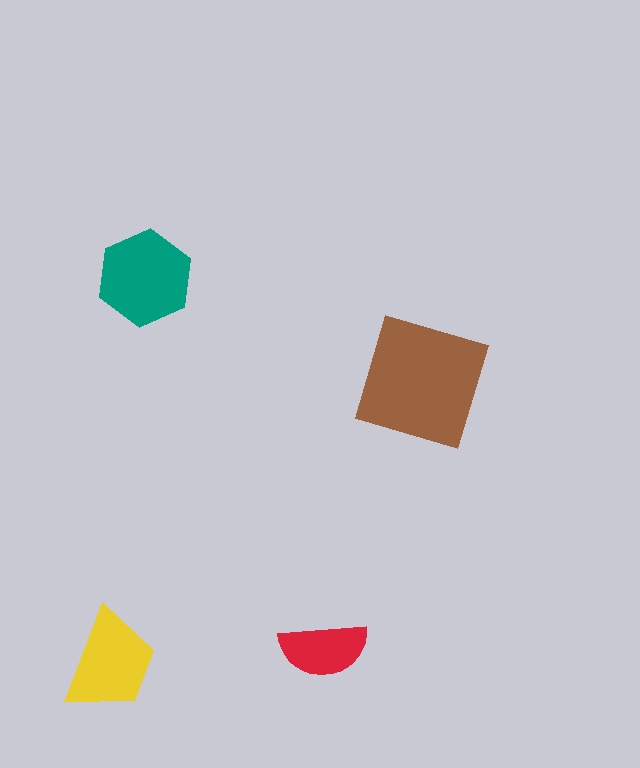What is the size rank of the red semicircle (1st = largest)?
4th.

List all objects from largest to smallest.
The brown square, the teal hexagon, the yellow trapezoid, the red semicircle.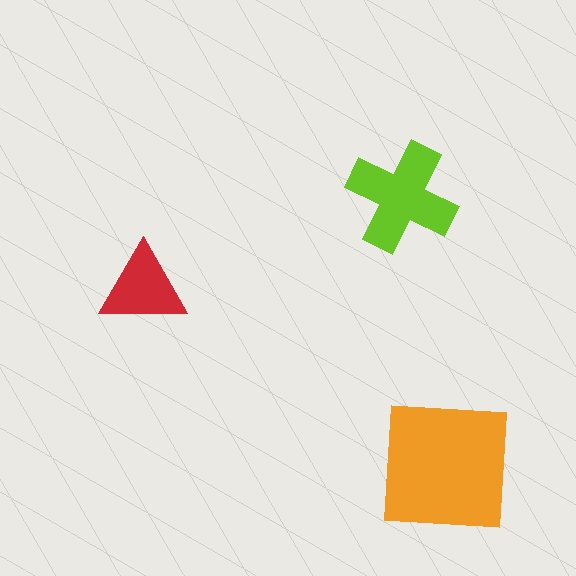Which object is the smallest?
The red triangle.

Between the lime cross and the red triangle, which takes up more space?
The lime cross.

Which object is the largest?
The orange square.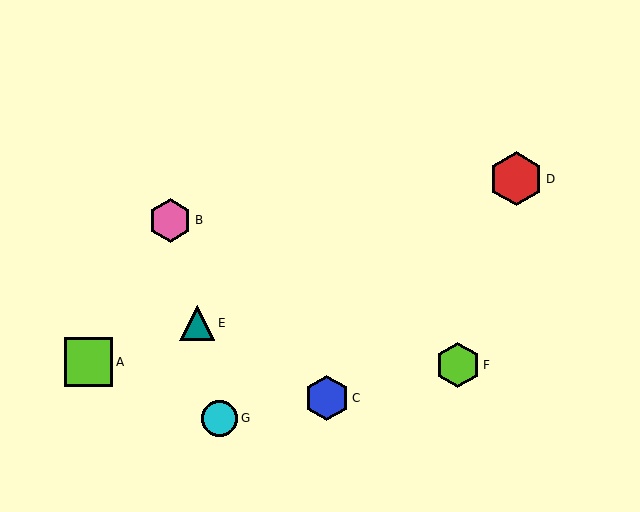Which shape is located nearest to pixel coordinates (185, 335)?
The teal triangle (labeled E) at (197, 323) is nearest to that location.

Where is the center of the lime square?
The center of the lime square is at (89, 362).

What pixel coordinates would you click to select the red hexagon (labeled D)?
Click at (516, 179) to select the red hexagon D.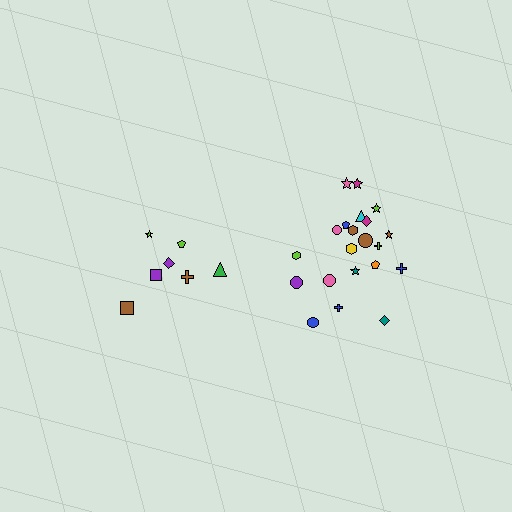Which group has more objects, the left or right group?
The right group.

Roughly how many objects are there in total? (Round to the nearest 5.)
Roughly 30 objects in total.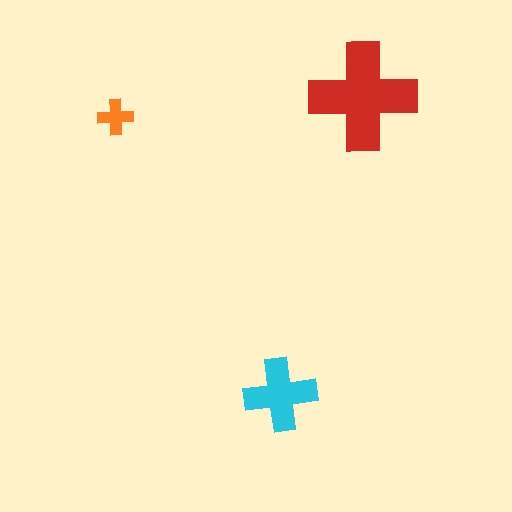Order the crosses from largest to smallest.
the red one, the cyan one, the orange one.